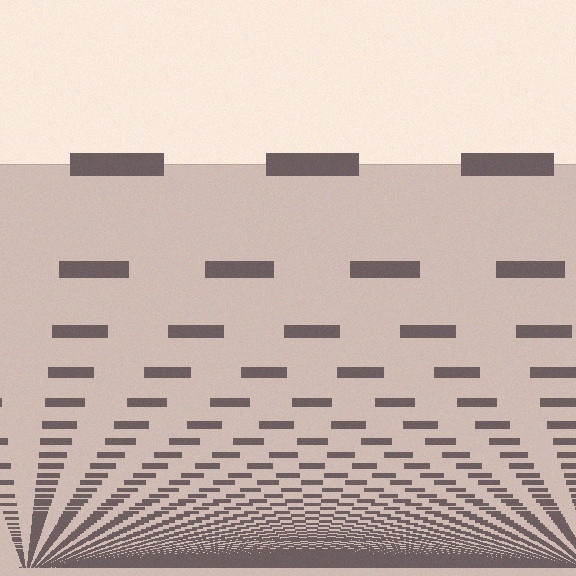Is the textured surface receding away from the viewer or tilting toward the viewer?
The surface appears to tilt toward the viewer. Texture elements get larger and sparser toward the top.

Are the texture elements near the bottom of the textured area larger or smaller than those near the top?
Smaller. The gradient is inverted — elements near the bottom are smaller and denser.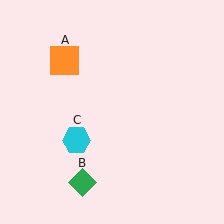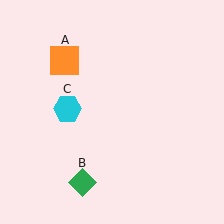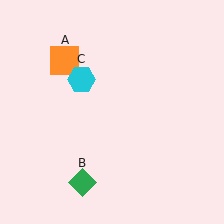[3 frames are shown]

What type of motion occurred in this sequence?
The cyan hexagon (object C) rotated clockwise around the center of the scene.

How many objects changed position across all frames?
1 object changed position: cyan hexagon (object C).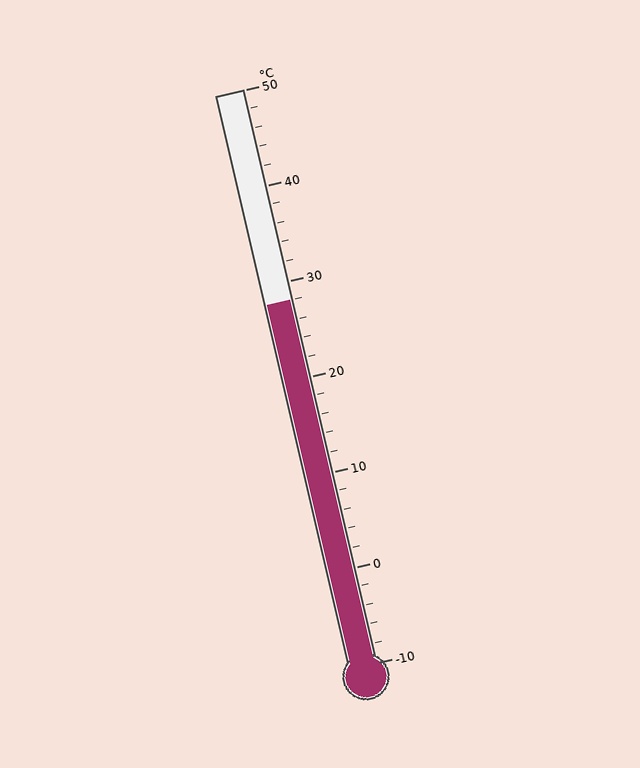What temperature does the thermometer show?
The thermometer shows approximately 28°C.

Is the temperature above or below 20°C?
The temperature is above 20°C.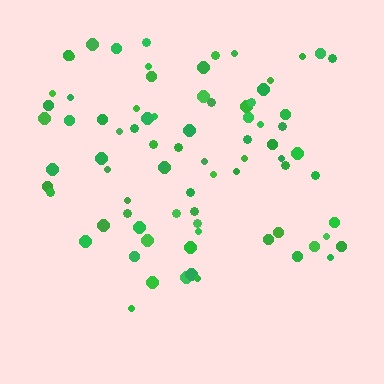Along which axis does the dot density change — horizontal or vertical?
Vertical.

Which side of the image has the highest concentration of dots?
The top.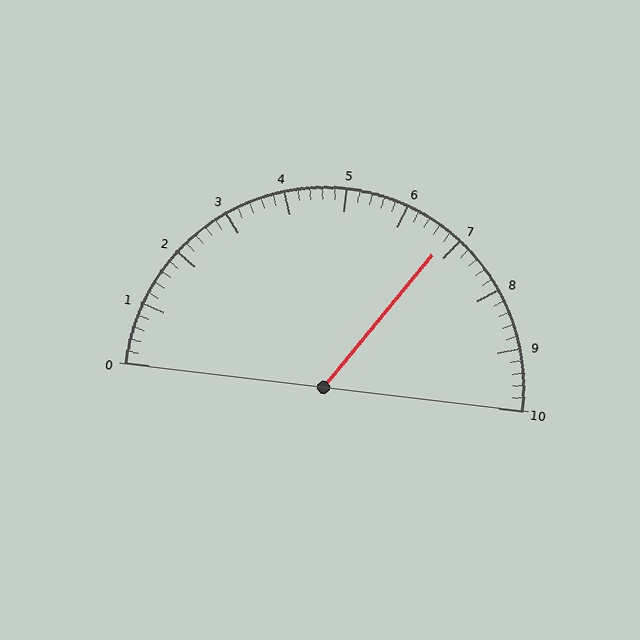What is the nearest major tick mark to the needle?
The nearest major tick mark is 7.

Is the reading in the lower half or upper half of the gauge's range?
The reading is in the upper half of the range (0 to 10).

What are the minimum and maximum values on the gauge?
The gauge ranges from 0 to 10.